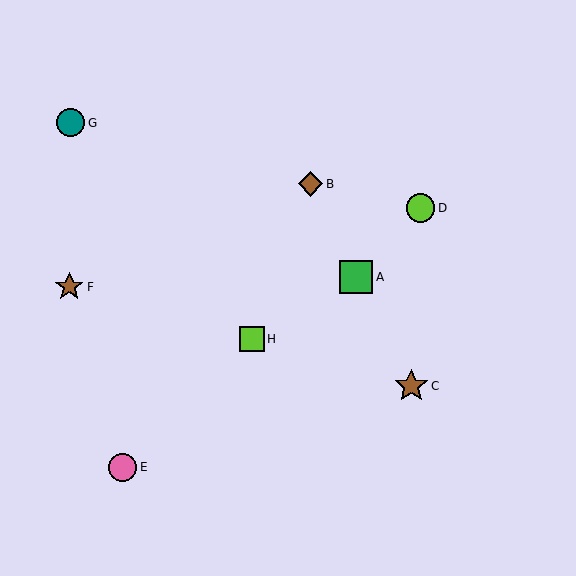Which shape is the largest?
The brown star (labeled C) is the largest.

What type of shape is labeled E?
Shape E is a pink circle.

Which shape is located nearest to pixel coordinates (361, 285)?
The green square (labeled A) at (356, 277) is nearest to that location.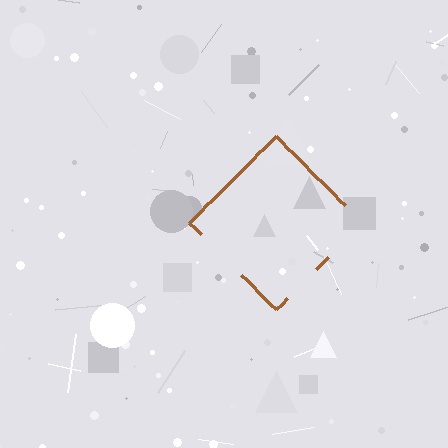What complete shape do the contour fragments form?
The contour fragments form a diamond.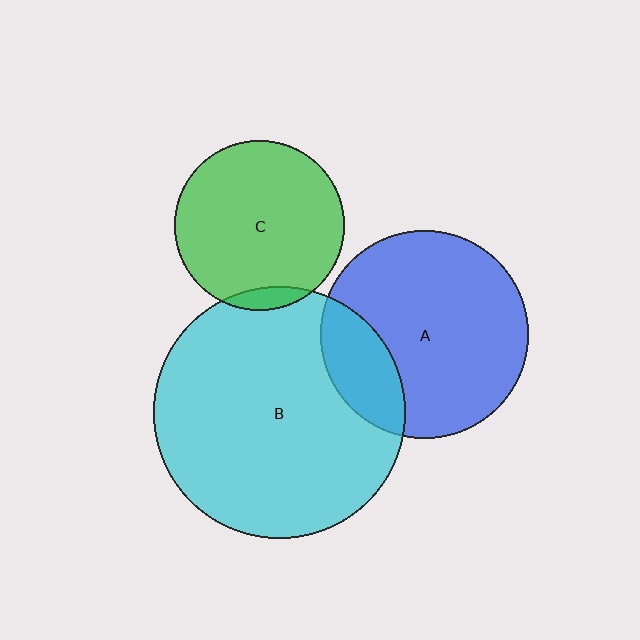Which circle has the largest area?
Circle B (cyan).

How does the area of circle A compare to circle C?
Approximately 1.5 times.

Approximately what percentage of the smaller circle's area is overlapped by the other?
Approximately 20%.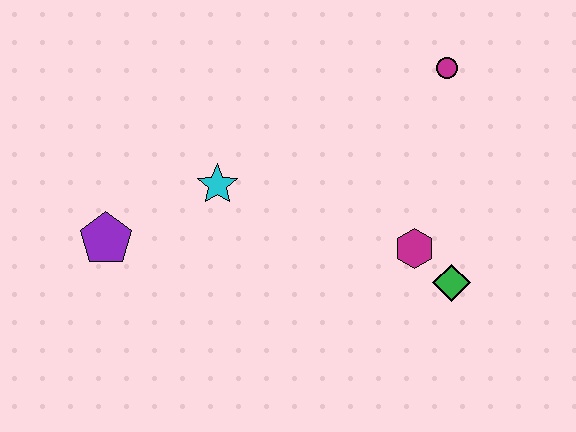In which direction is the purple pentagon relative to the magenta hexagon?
The purple pentagon is to the left of the magenta hexagon.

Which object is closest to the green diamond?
The magenta hexagon is closest to the green diamond.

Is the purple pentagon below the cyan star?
Yes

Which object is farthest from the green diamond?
The purple pentagon is farthest from the green diamond.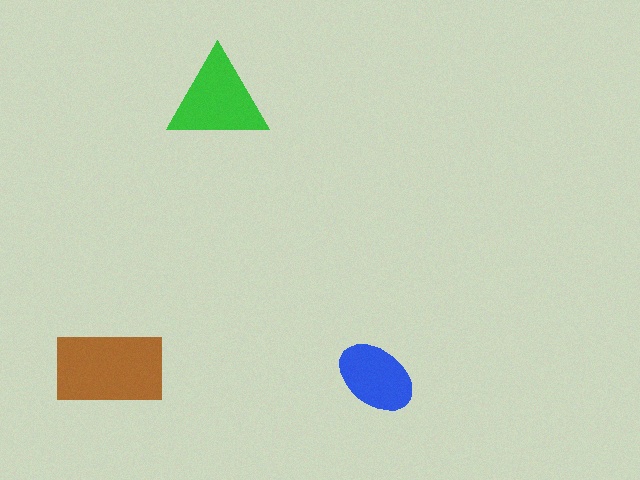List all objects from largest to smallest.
The brown rectangle, the green triangle, the blue ellipse.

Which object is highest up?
The green triangle is topmost.